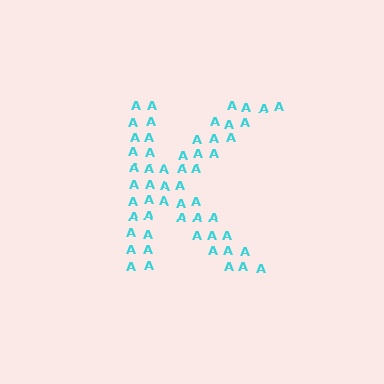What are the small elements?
The small elements are letter A's.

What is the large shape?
The large shape is the letter K.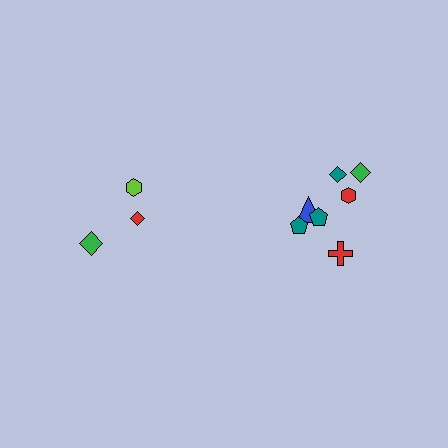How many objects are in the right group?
There are 7 objects.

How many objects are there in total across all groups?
There are 10 objects.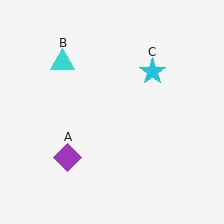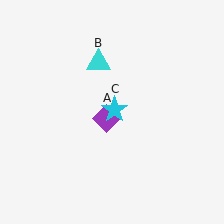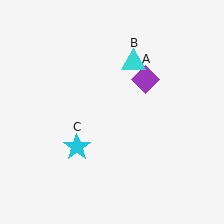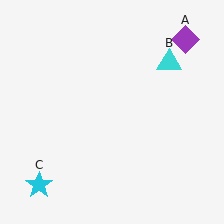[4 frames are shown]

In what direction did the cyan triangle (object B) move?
The cyan triangle (object B) moved right.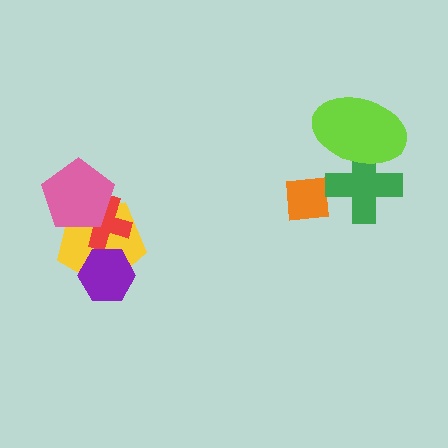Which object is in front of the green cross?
The lime ellipse is in front of the green cross.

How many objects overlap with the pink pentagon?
2 objects overlap with the pink pentagon.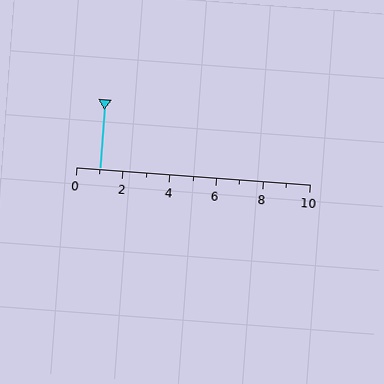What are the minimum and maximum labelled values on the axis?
The axis runs from 0 to 10.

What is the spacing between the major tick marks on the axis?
The major ticks are spaced 2 apart.